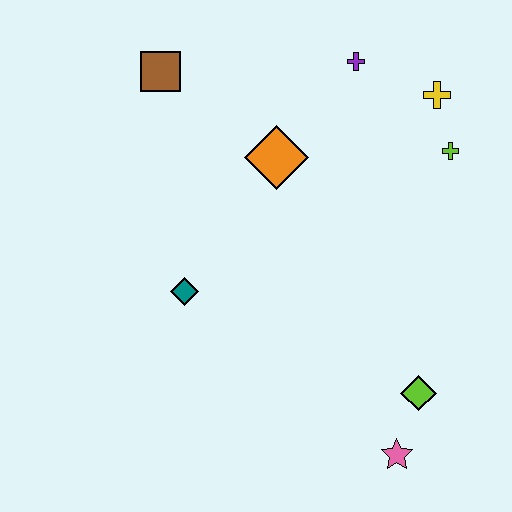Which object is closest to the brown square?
The orange diamond is closest to the brown square.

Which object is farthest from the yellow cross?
The pink star is farthest from the yellow cross.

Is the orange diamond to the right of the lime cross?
No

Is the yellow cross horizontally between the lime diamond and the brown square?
No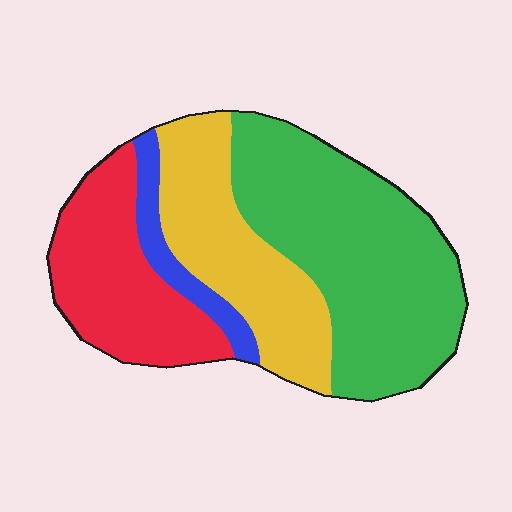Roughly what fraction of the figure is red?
Red takes up between a sixth and a third of the figure.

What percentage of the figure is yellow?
Yellow takes up about one quarter (1/4) of the figure.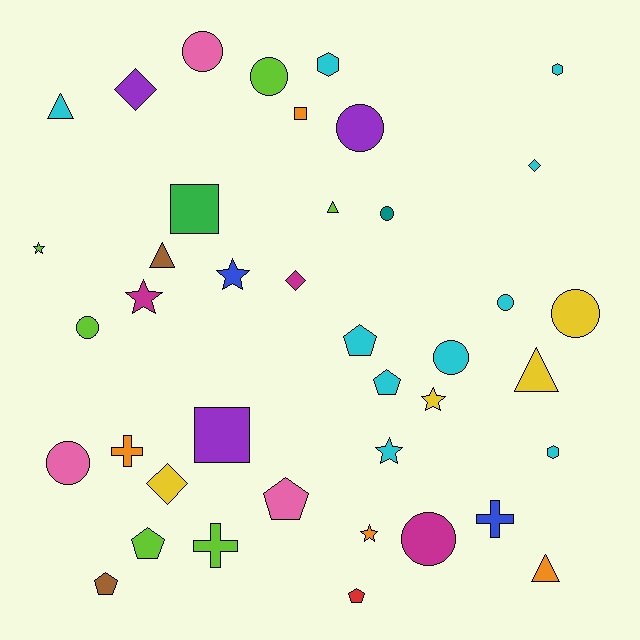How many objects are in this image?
There are 40 objects.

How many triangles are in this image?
There are 5 triangles.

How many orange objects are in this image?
There are 4 orange objects.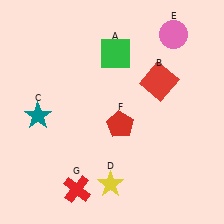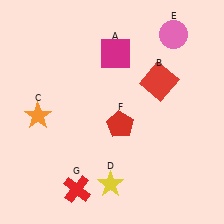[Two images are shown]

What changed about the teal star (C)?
In Image 1, C is teal. In Image 2, it changed to orange.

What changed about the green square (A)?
In Image 1, A is green. In Image 2, it changed to magenta.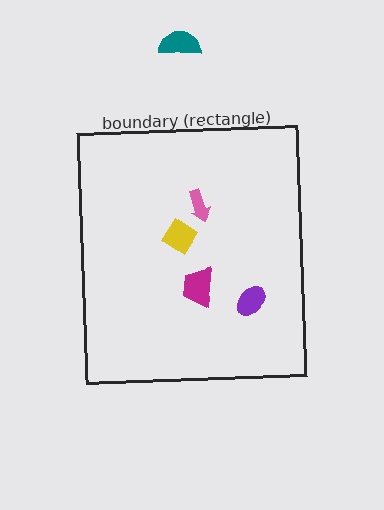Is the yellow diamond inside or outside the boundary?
Inside.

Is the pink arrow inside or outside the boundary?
Inside.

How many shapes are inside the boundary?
4 inside, 1 outside.